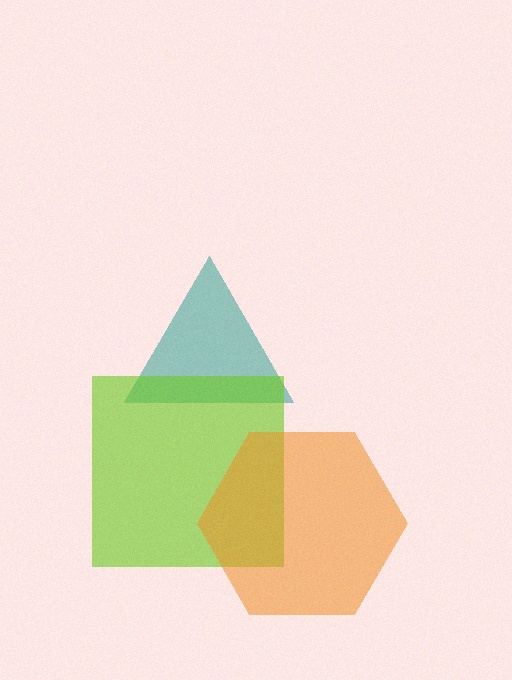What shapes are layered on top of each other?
The layered shapes are: a teal triangle, a lime square, an orange hexagon.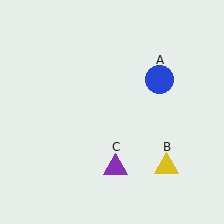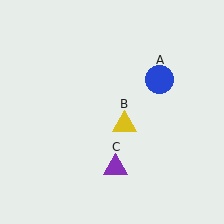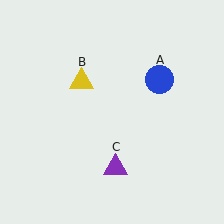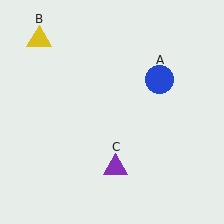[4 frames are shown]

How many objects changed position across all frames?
1 object changed position: yellow triangle (object B).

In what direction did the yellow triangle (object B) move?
The yellow triangle (object B) moved up and to the left.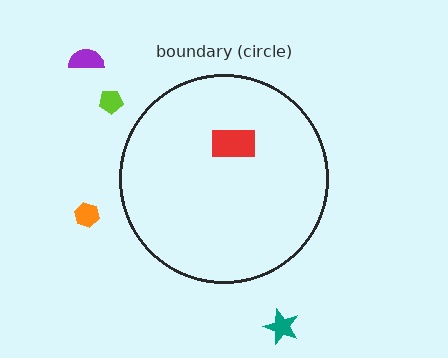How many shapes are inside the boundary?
1 inside, 4 outside.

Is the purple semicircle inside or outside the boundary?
Outside.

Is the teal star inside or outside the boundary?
Outside.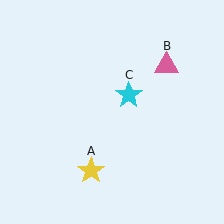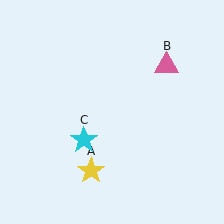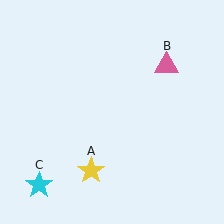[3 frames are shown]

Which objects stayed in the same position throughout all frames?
Yellow star (object A) and pink triangle (object B) remained stationary.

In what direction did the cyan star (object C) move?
The cyan star (object C) moved down and to the left.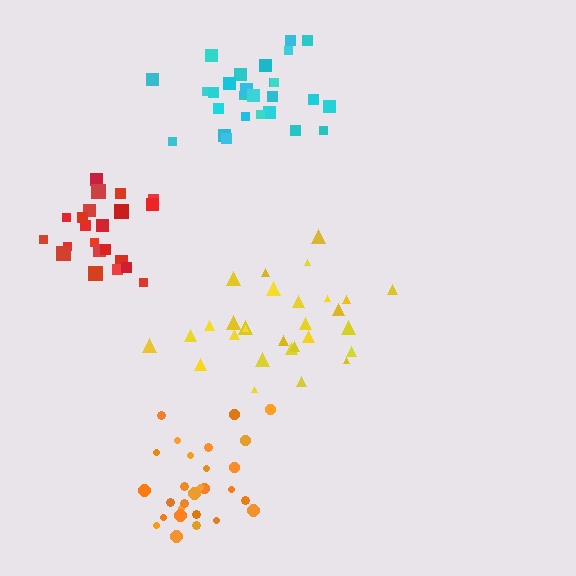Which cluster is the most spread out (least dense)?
Yellow.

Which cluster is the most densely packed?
Red.